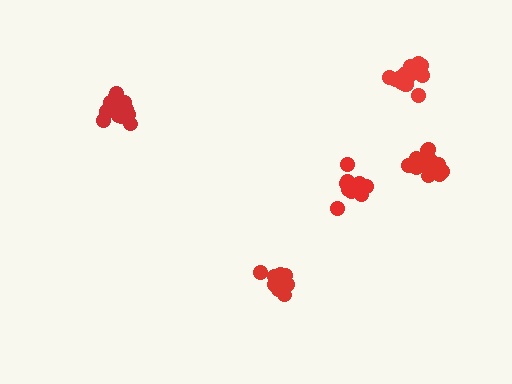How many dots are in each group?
Group 1: 16 dots, Group 2: 12 dots, Group 3: 13 dots, Group 4: 16 dots, Group 5: 12 dots (69 total).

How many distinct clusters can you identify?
There are 5 distinct clusters.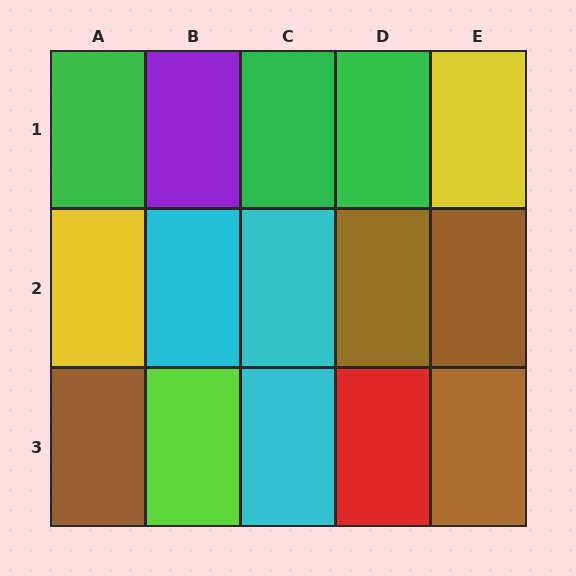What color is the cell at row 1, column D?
Green.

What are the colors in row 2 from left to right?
Yellow, cyan, cyan, brown, brown.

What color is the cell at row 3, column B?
Lime.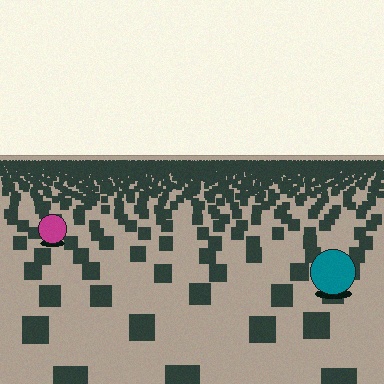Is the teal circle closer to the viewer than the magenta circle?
Yes. The teal circle is closer — you can tell from the texture gradient: the ground texture is coarser near it.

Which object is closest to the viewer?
The teal circle is closest. The texture marks near it are larger and more spread out.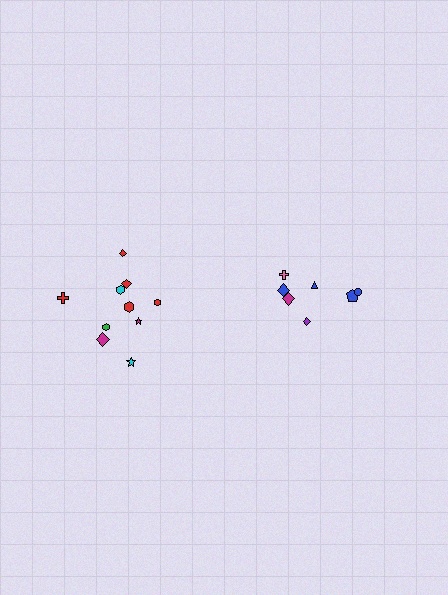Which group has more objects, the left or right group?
The left group.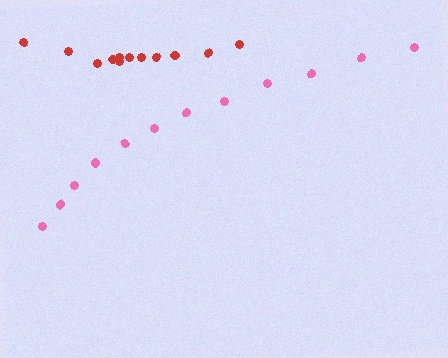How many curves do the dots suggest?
There are 2 distinct paths.